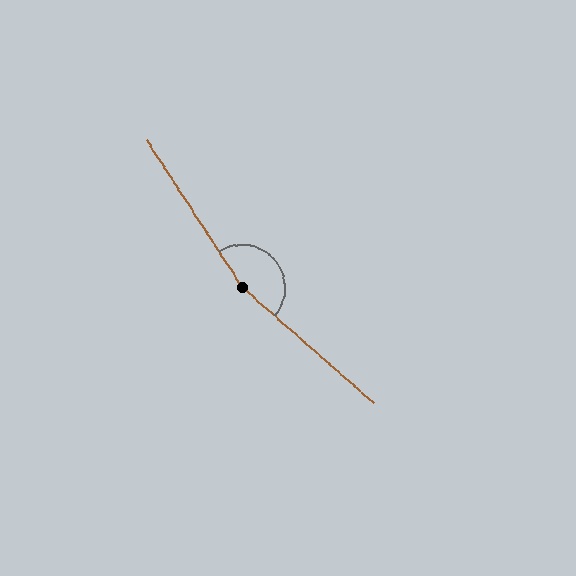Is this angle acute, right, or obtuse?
It is obtuse.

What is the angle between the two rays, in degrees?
Approximately 164 degrees.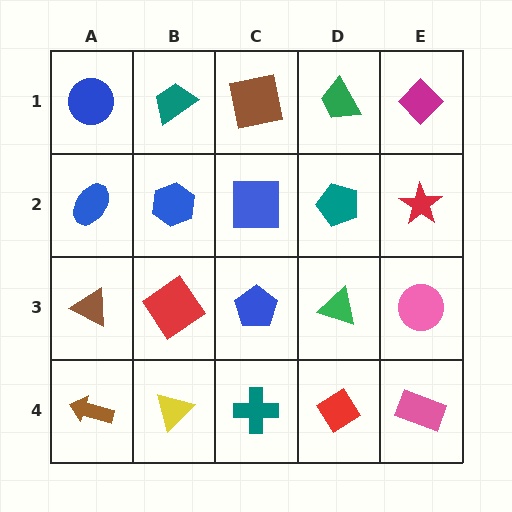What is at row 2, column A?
A blue ellipse.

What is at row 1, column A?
A blue circle.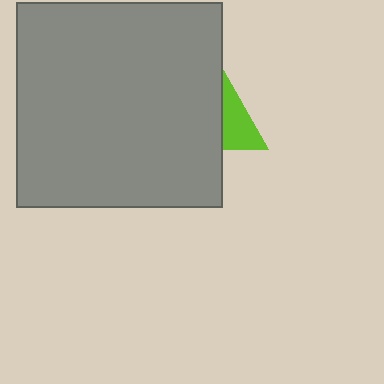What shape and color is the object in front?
The object in front is a gray square.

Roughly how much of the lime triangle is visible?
A small part of it is visible (roughly 36%).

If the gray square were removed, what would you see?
You would see the complete lime triangle.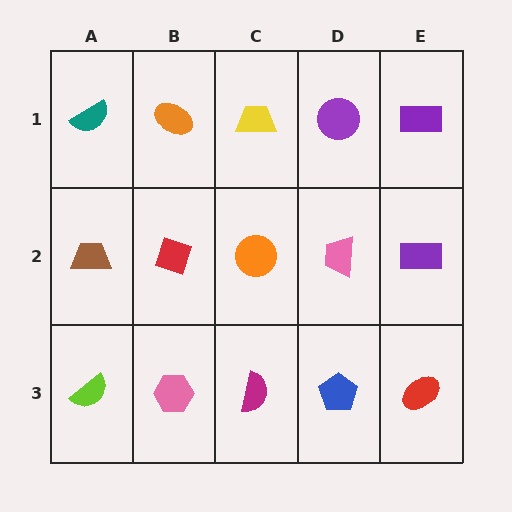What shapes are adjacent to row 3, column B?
A red diamond (row 2, column B), a lime semicircle (row 3, column A), a magenta semicircle (row 3, column C).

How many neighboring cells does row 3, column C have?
3.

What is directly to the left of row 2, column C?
A red diamond.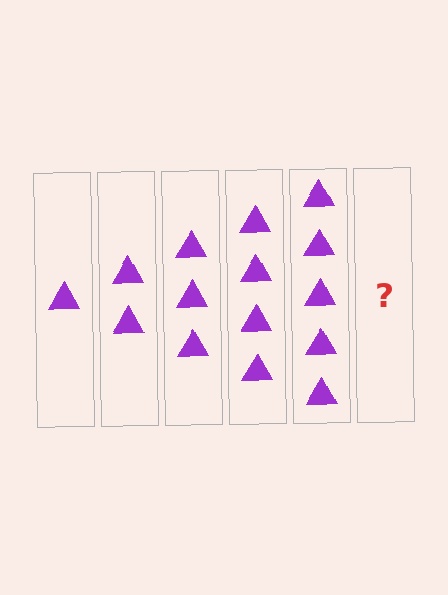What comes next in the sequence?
The next element should be 6 triangles.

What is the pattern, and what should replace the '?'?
The pattern is that each step adds one more triangle. The '?' should be 6 triangles.